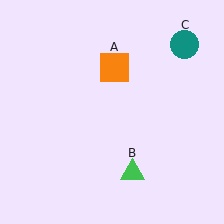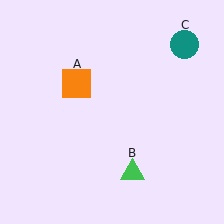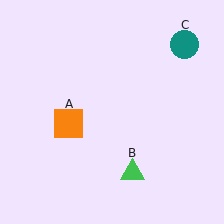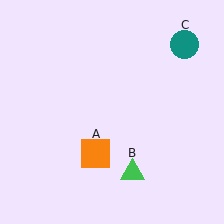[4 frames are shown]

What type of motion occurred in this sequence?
The orange square (object A) rotated counterclockwise around the center of the scene.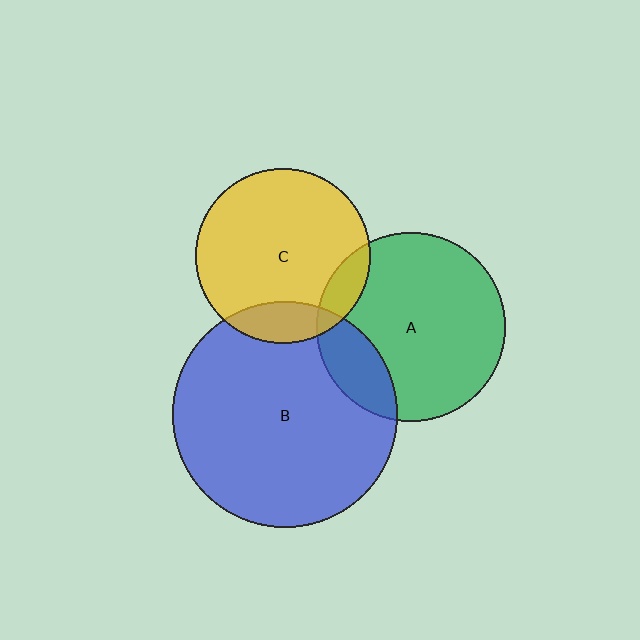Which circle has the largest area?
Circle B (blue).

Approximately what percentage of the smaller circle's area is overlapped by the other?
Approximately 20%.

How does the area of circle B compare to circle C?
Approximately 1.7 times.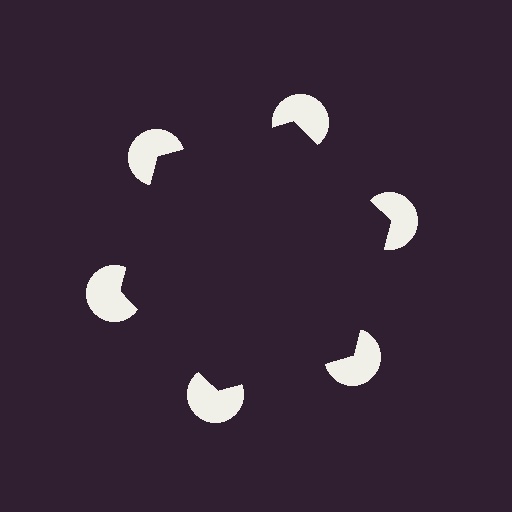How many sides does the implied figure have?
6 sides.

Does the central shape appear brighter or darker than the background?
It typically appears slightly darker than the background, even though no actual brightness change is drawn.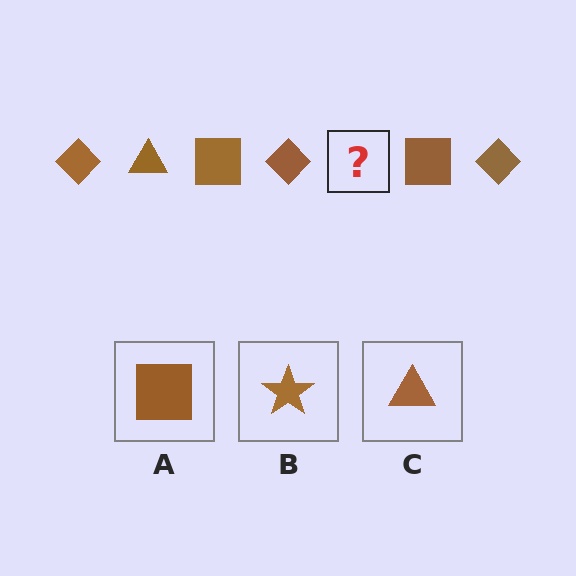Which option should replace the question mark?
Option C.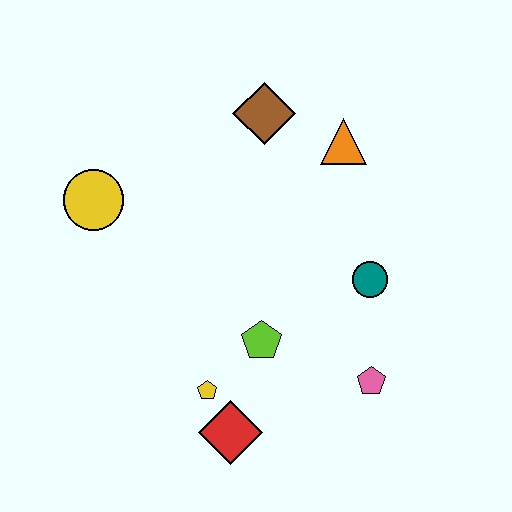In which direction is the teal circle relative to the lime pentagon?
The teal circle is to the right of the lime pentagon.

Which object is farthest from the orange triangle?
The red diamond is farthest from the orange triangle.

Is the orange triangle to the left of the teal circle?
Yes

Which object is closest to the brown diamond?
The orange triangle is closest to the brown diamond.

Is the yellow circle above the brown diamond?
No